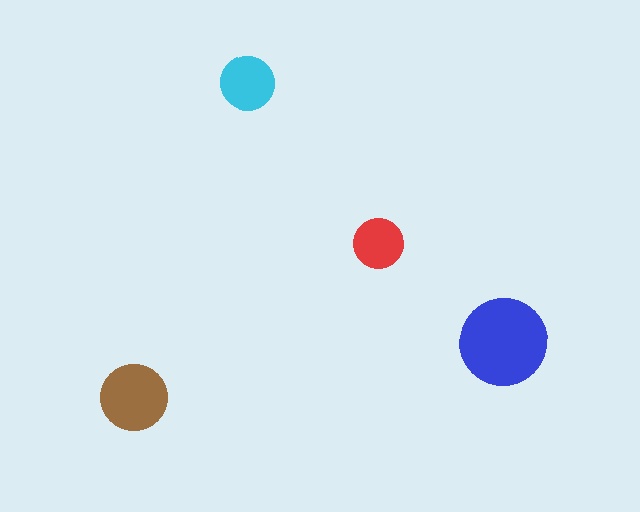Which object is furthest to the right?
The blue circle is rightmost.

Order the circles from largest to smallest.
the blue one, the brown one, the cyan one, the red one.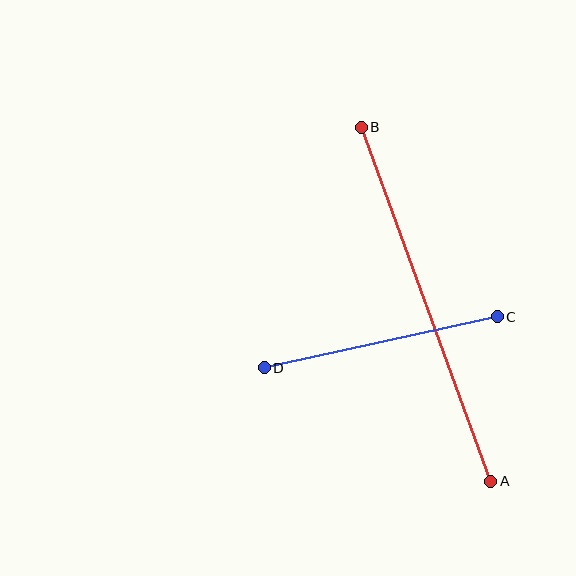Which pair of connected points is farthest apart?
Points A and B are farthest apart.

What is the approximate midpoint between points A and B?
The midpoint is at approximately (426, 304) pixels.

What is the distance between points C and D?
The distance is approximately 239 pixels.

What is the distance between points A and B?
The distance is approximately 377 pixels.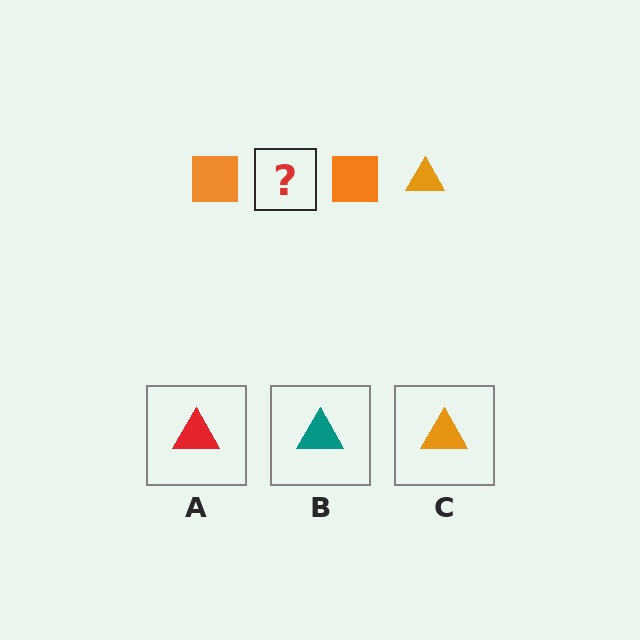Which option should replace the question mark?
Option C.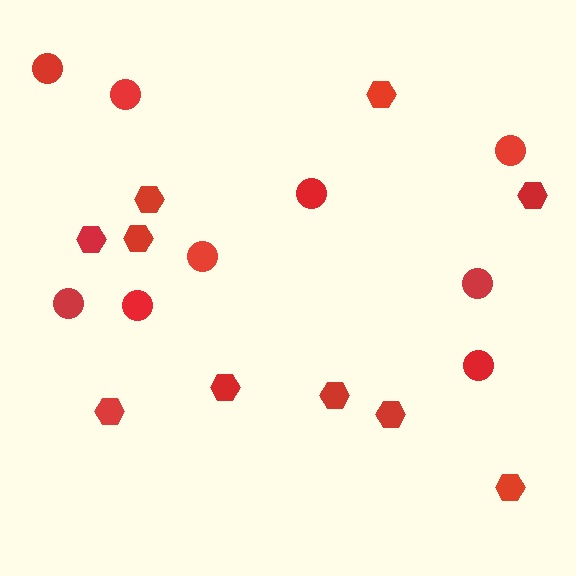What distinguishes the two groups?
There are 2 groups: one group of hexagons (10) and one group of circles (9).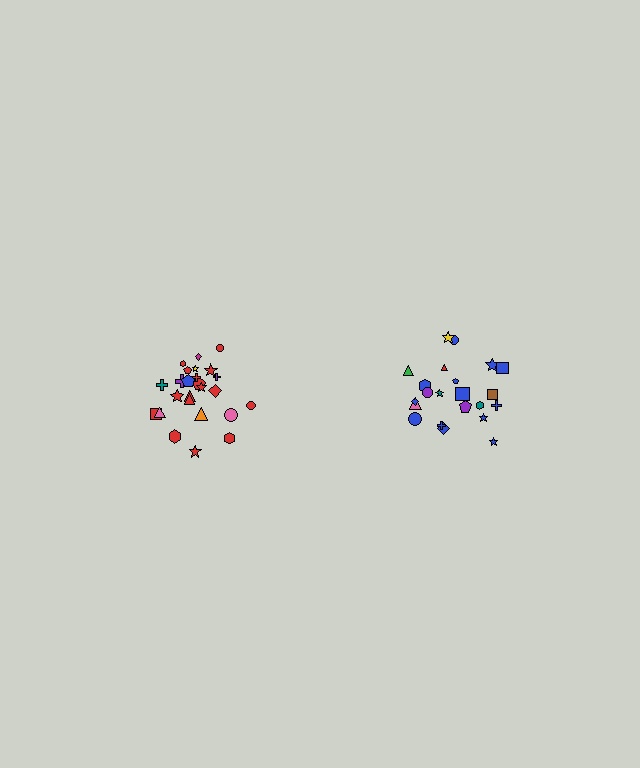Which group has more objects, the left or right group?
The left group.